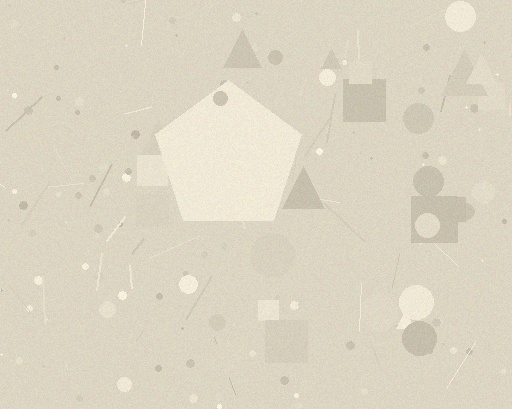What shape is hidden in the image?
A pentagon is hidden in the image.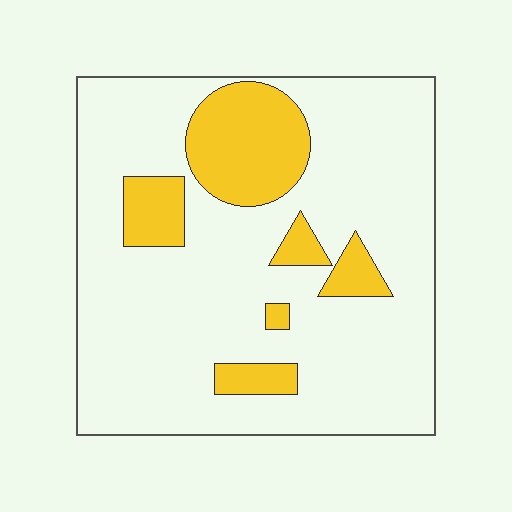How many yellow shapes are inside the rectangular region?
6.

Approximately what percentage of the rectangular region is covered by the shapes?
Approximately 20%.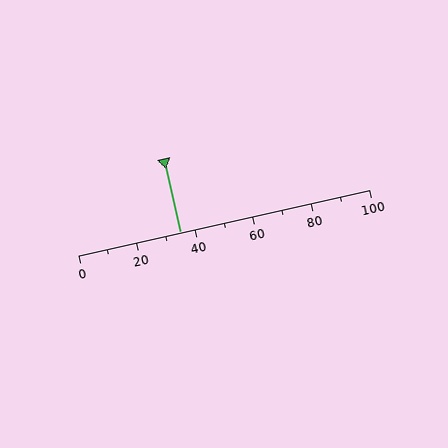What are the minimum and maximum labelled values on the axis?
The axis runs from 0 to 100.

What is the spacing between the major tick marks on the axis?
The major ticks are spaced 20 apart.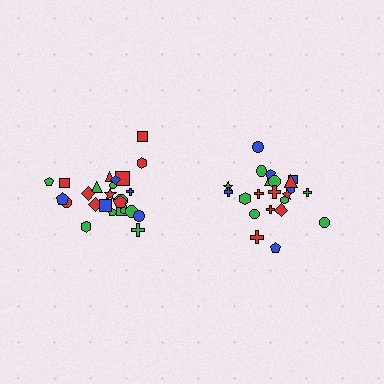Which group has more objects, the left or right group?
The left group.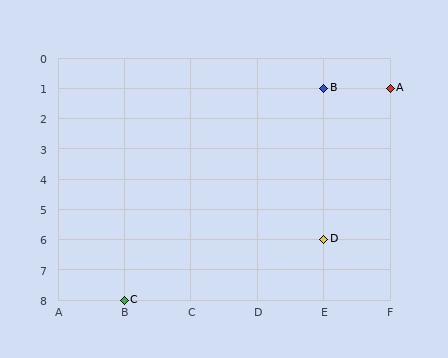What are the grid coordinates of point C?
Point C is at grid coordinates (B, 8).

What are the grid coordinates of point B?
Point B is at grid coordinates (E, 1).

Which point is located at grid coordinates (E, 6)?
Point D is at (E, 6).